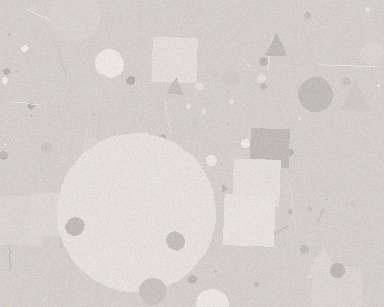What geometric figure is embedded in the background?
A circle is embedded in the background.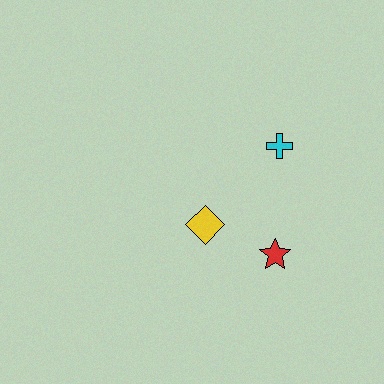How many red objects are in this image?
There is 1 red object.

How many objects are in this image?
There are 3 objects.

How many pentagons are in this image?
There are no pentagons.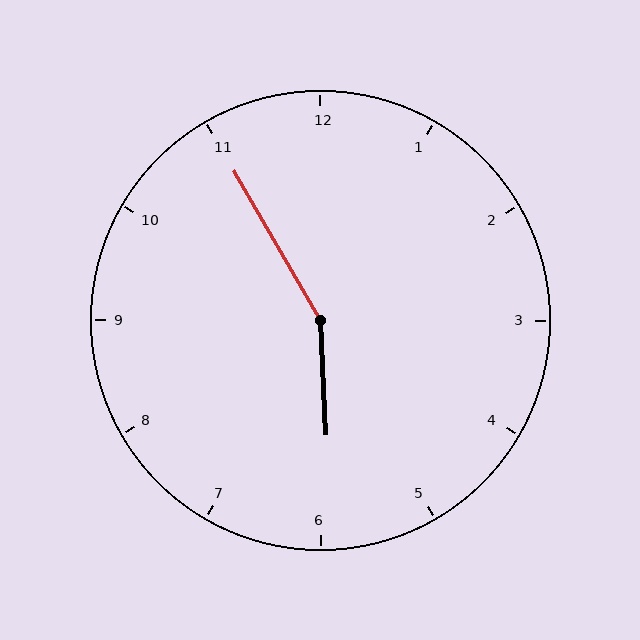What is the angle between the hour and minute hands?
Approximately 152 degrees.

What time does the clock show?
5:55.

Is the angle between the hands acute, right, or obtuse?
It is obtuse.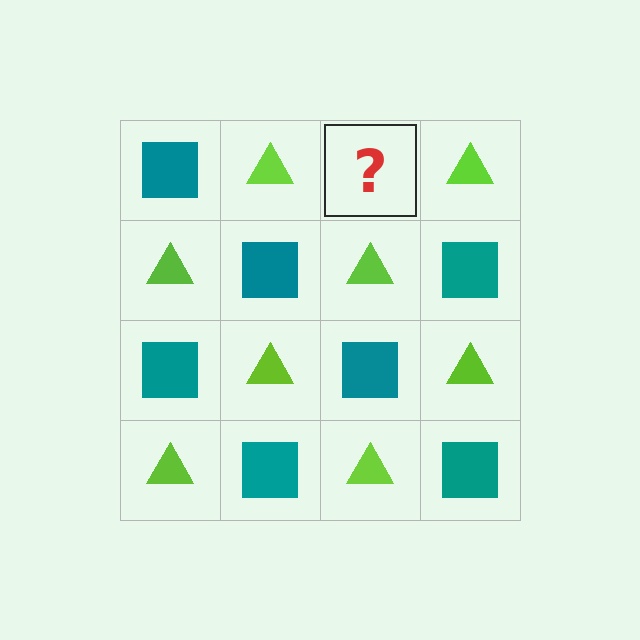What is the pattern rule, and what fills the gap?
The rule is that it alternates teal square and lime triangle in a checkerboard pattern. The gap should be filled with a teal square.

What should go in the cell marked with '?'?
The missing cell should contain a teal square.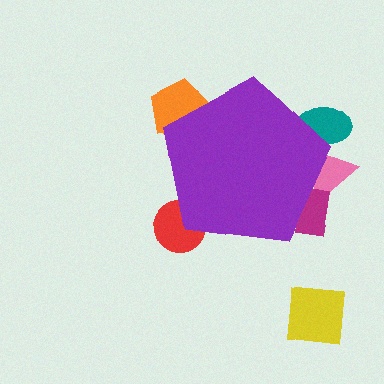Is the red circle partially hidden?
Yes, the red circle is partially hidden behind the purple pentagon.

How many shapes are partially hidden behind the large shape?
5 shapes are partially hidden.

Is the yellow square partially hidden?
No, the yellow square is fully visible.